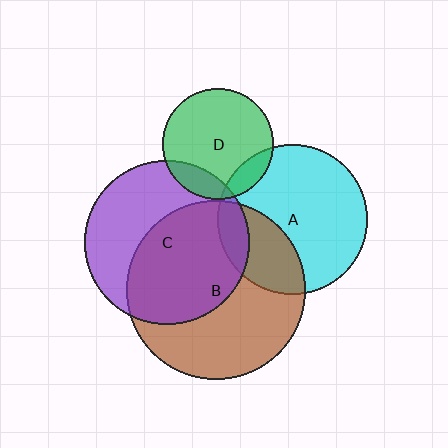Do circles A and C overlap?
Yes.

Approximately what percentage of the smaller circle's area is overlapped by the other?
Approximately 10%.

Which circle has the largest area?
Circle B (brown).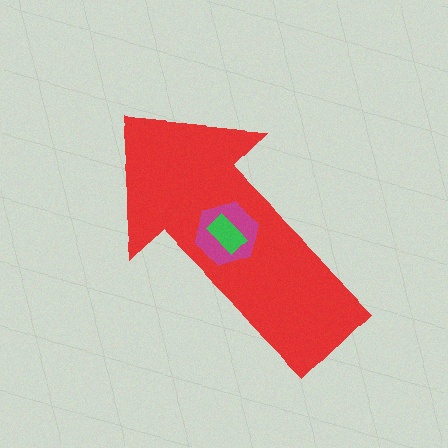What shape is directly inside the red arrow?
The magenta hexagon.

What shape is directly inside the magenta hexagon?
The green rectangle.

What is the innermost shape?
The green rectangle.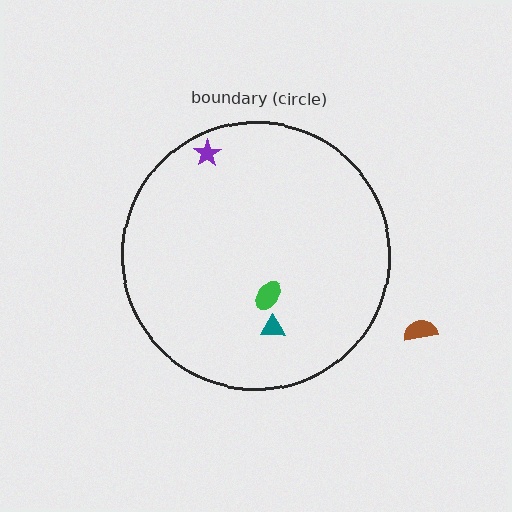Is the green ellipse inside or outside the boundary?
Inside.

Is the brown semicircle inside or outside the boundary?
Outside.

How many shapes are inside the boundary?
3 inside, 1 outside.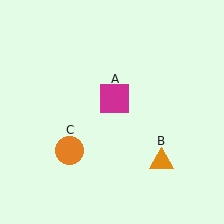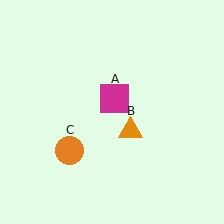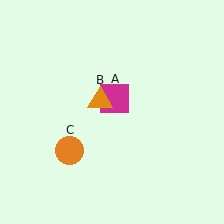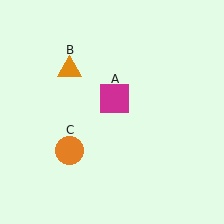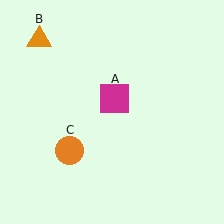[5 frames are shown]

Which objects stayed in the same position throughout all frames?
Magenta square (object A) and orange circle (object C) remained stationary.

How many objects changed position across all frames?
1 object changed position: orange triangle (object B).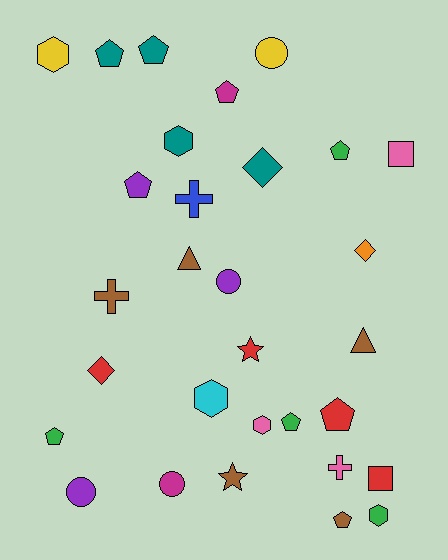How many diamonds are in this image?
There are 3 diamonds.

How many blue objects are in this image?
There is 1 blue object.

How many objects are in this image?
There are 30 objects.